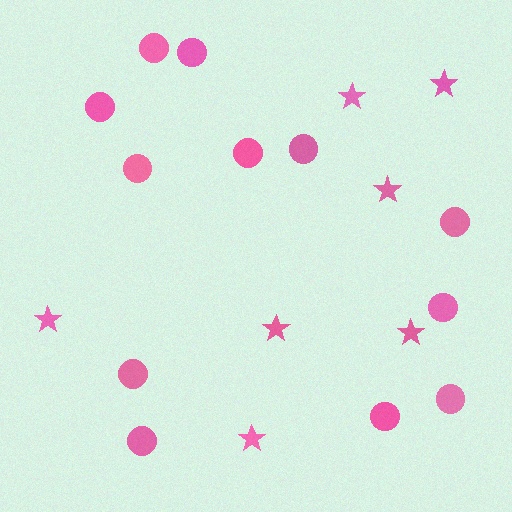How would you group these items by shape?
There are 2 groups: one group of circles (12) and one group of stars (7).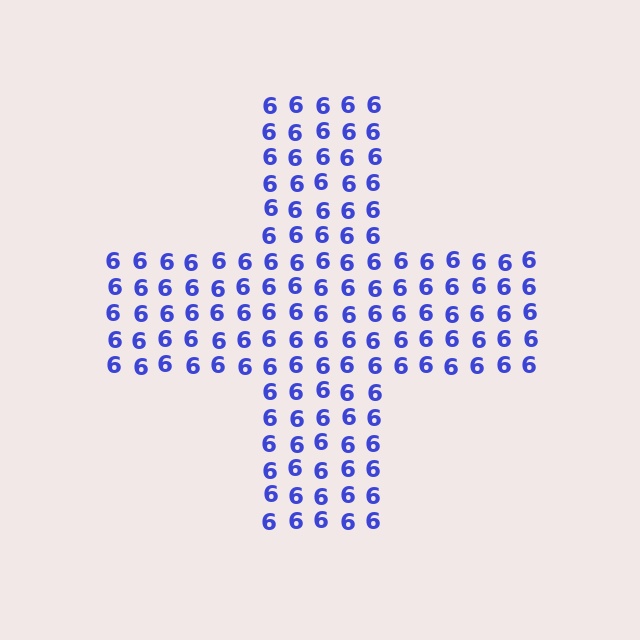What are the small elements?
The small elements are digit 6's.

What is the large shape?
The large shape is a cross.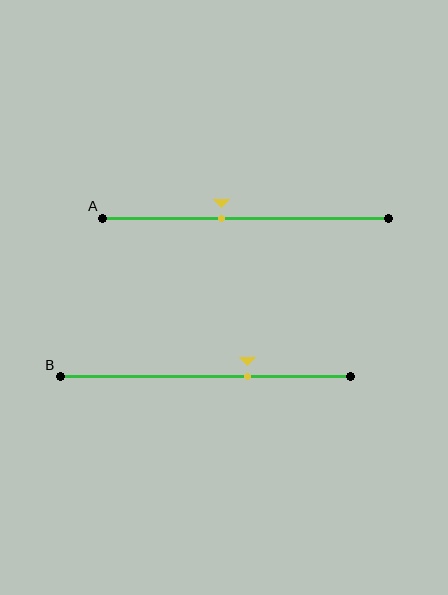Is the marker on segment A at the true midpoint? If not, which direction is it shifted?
No, the marker on segment A is shifted to the left by about 8% of the segment length.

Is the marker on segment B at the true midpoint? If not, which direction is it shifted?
No, the marker on segment B is shifted to the right by about 15% of the segment length.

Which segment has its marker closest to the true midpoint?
Segment A has its marker closest to the true midpoint.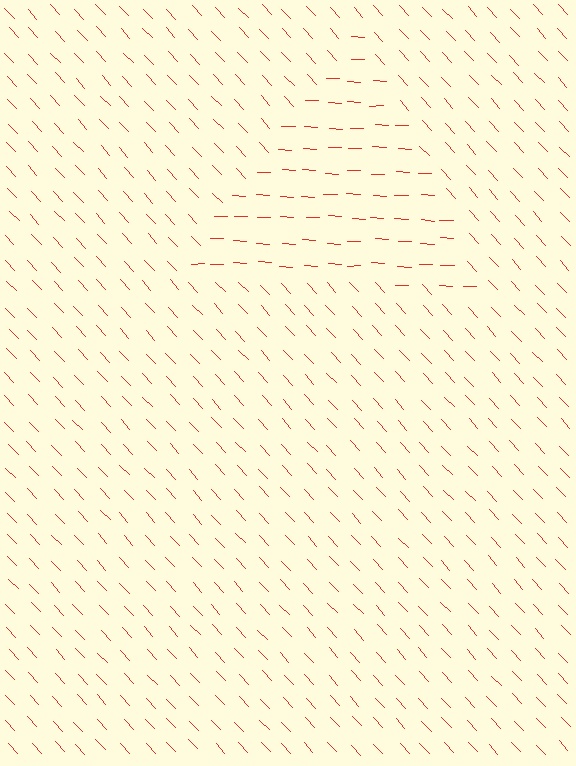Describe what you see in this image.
The image is filled with small red line segments. A triangle region in the image has lines oriented differently from the surrounding lines, creating a visible texture boundary.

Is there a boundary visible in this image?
Yes, there is a texture boundary formed by a change in line orientation.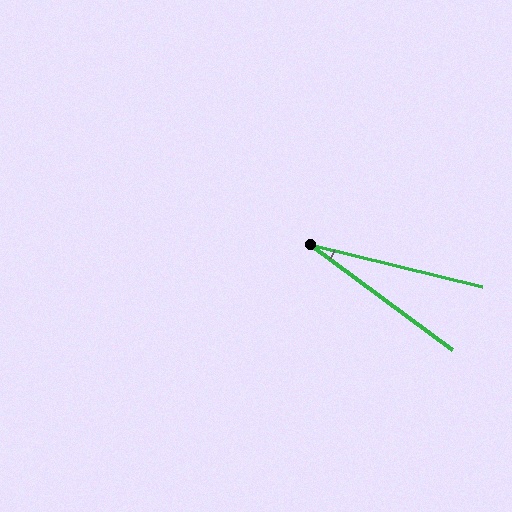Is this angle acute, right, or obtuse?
It is acute.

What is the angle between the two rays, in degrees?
Approximately 23 degrees.